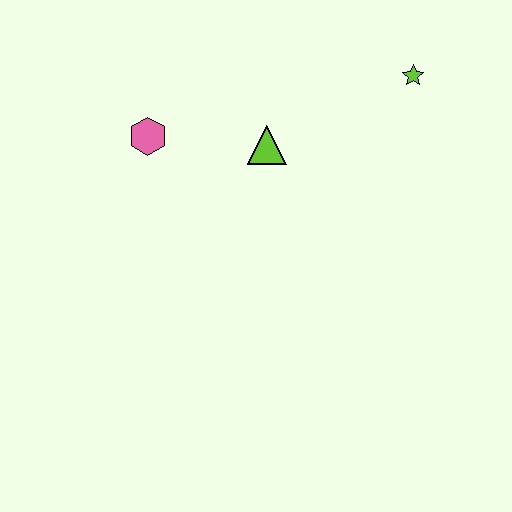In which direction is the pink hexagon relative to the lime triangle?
The pink hexagon is to the left of the lime triangle.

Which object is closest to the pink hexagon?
The lime triangle is closest to the pink hexagon.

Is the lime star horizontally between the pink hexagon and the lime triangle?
No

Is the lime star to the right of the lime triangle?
Yes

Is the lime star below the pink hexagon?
No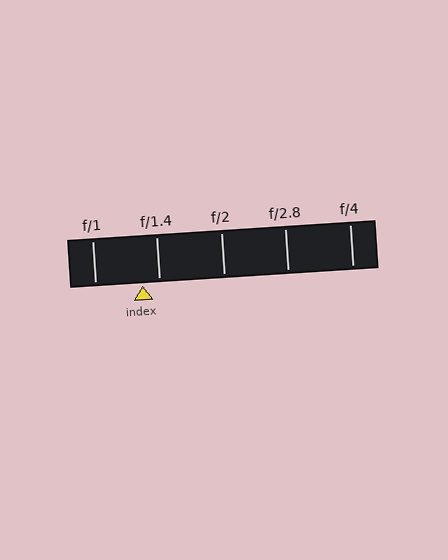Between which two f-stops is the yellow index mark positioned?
The index mark is between f/1 and f/1.4.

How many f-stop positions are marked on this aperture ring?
There are 5 f-stop positions marked.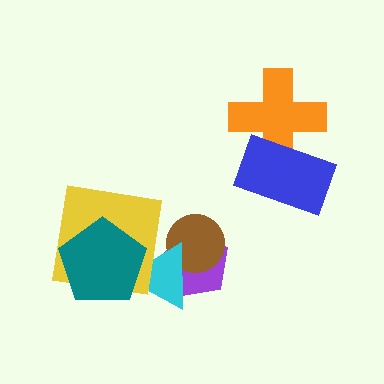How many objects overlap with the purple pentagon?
2 objects overlap with the purple pentagon.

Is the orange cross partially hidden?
Yes, it is partially covered by another shape.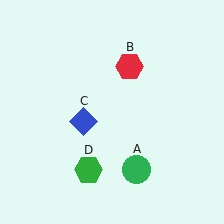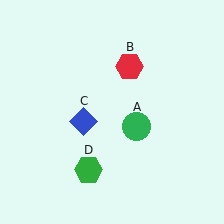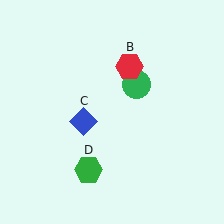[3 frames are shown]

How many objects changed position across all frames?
1 object changed position: green circle (object A).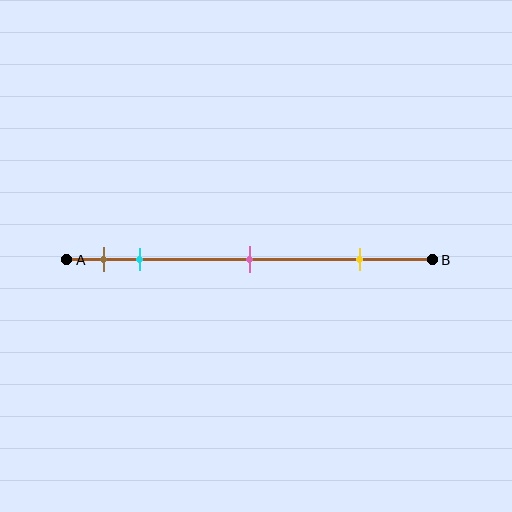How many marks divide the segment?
There are 4 marks dividing the segment.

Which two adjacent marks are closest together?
The brown and cyan marks are the closest adjacent pair.